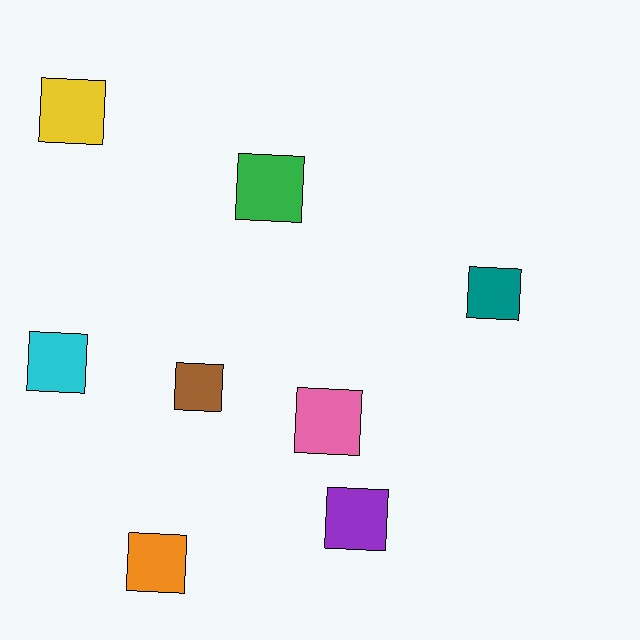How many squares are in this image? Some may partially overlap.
There are 8 squares.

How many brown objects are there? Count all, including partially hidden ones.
There is 1 brown object.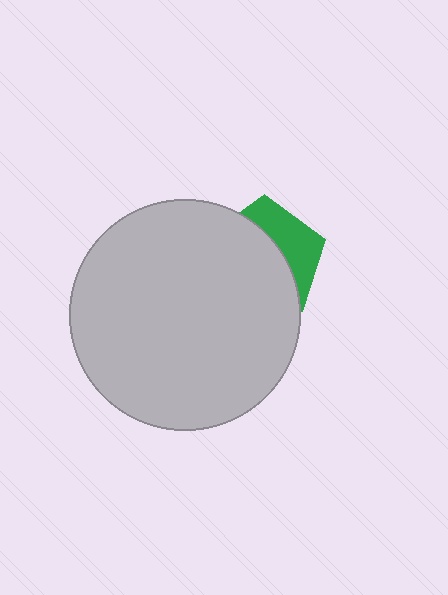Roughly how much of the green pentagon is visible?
A small part of it is visible (roughly 34%).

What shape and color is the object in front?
The object in front is a light gray circle.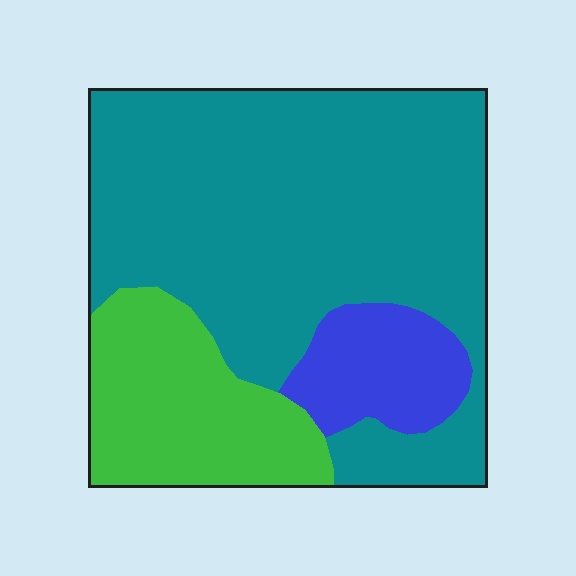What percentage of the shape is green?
Green takes up less than a quarter of the shape.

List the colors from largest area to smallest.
From largest to smallest: teal, green, blue.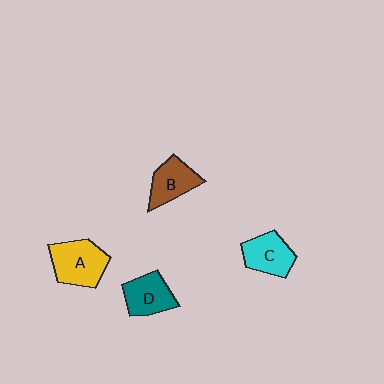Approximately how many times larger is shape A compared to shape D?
Approximately 1.3 times.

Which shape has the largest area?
Shape A (yellow).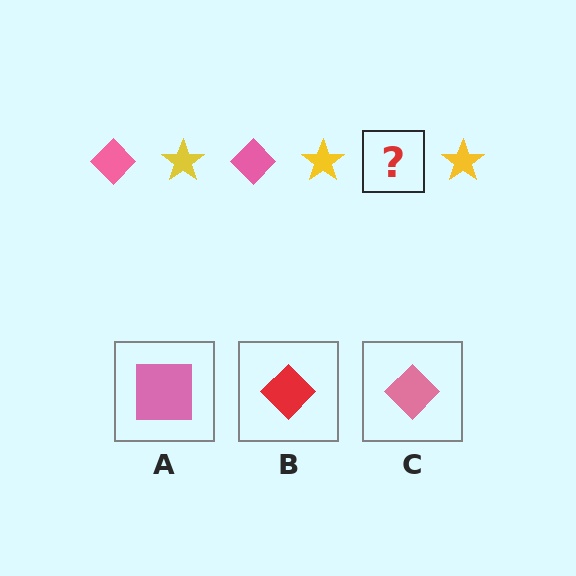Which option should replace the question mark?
Option C.